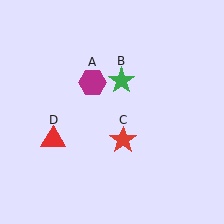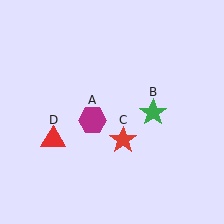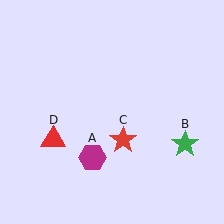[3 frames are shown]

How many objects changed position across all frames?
2 objects changed position: magenta hexagon (object A), green star (object B).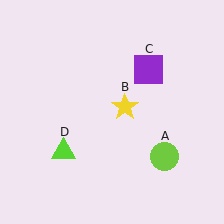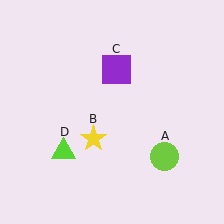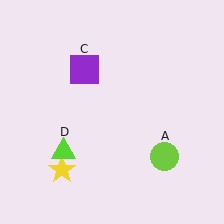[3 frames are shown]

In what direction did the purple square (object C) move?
The purple square (object C) moved left.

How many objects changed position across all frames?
2 objects changed position: yellow star (object B), purple square (object C).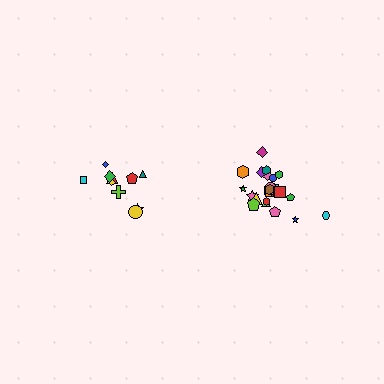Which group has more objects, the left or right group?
The right group.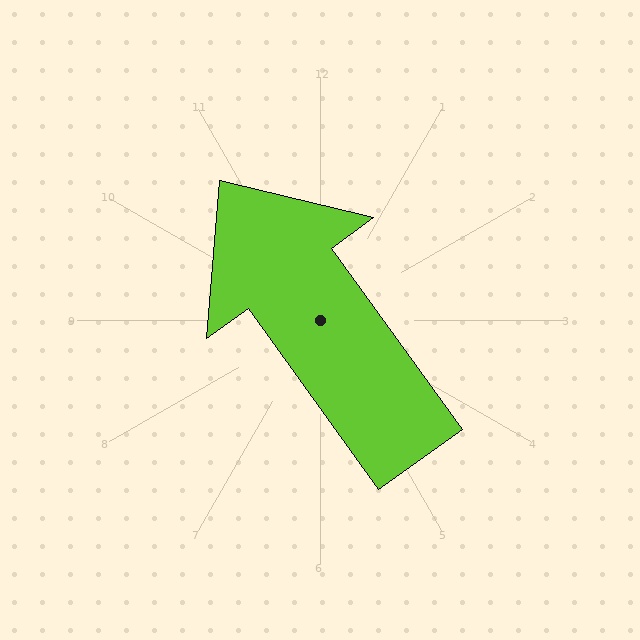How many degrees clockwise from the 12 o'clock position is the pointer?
Approximately 324 degrees.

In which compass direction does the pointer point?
Northwest.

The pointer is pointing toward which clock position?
Roughly 11 o'clock.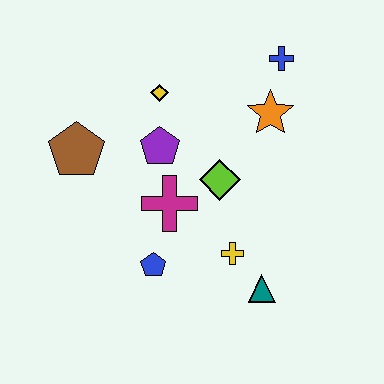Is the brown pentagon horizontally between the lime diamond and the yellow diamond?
No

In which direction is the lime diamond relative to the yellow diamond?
The lime diamond is below the yellow diamond.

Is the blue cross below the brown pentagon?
No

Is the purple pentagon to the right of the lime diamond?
No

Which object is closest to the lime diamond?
The magenta cross is closest to the lime diamond.